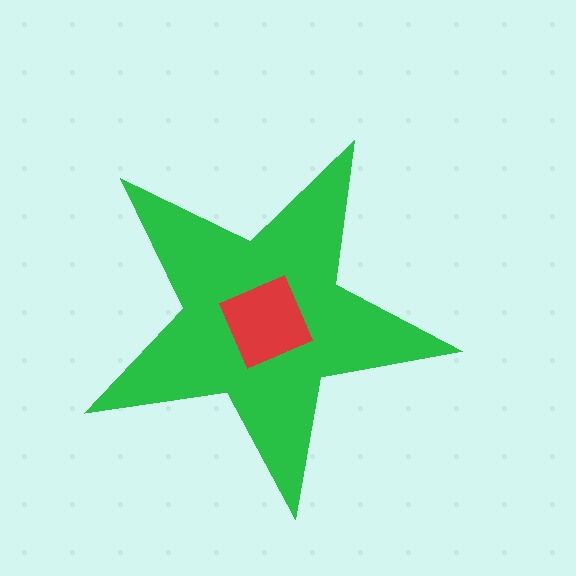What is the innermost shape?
The red square.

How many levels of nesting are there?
2.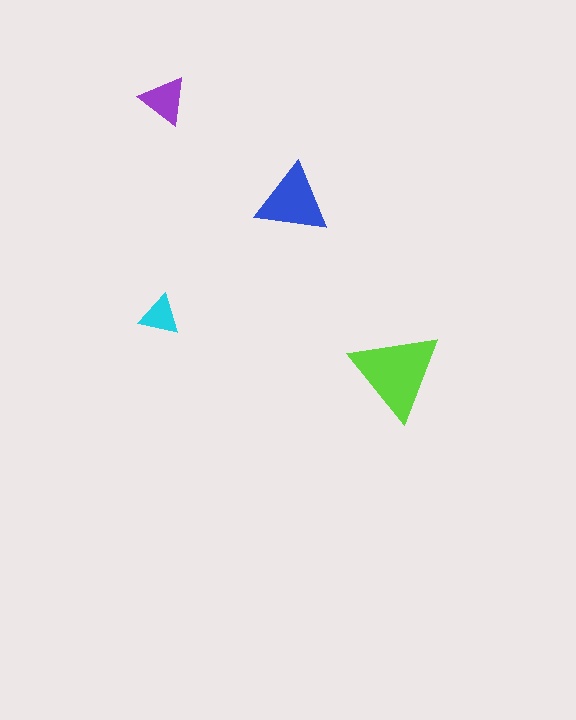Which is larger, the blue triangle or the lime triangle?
The lime one.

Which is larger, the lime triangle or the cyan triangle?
The lime one.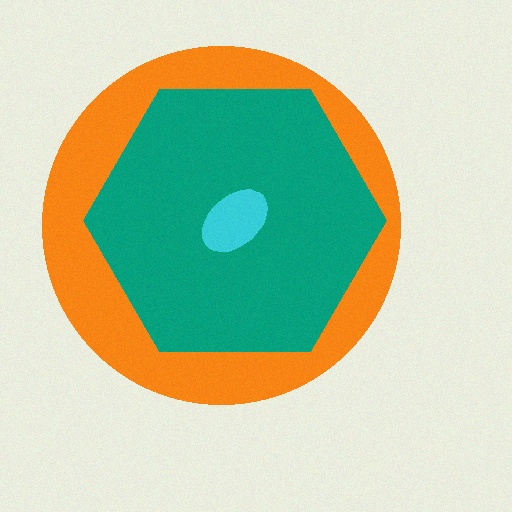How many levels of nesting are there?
3.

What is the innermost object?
The cyan ellipse.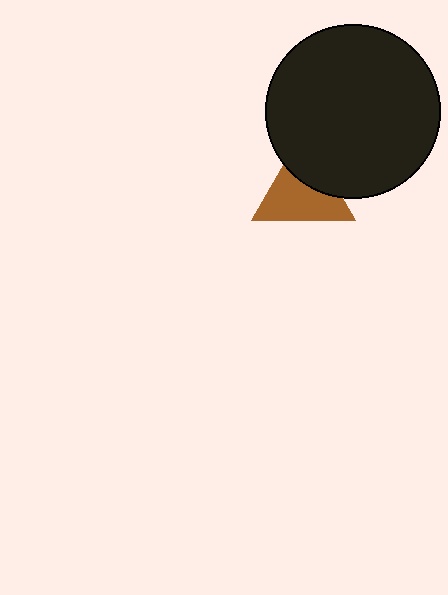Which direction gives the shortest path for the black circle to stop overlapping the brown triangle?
Moving up gives the shortest separation.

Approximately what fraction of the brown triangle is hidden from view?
Roughly 35% of the brown triangle is hidden behind the black circle.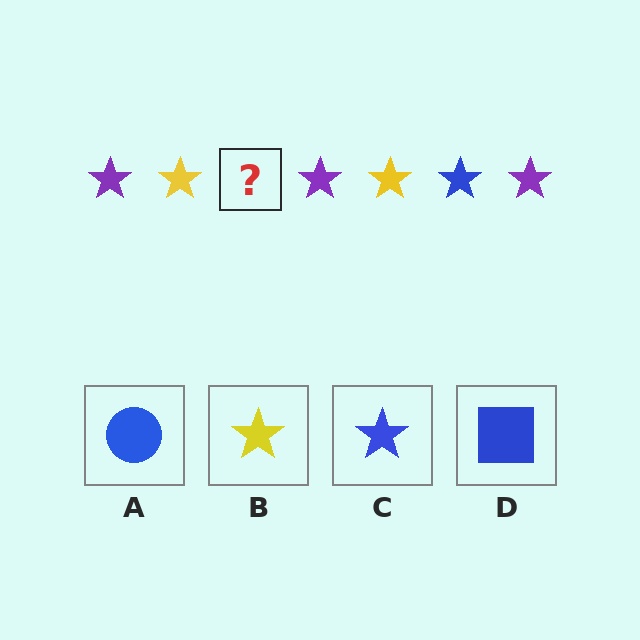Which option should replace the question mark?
Option C.